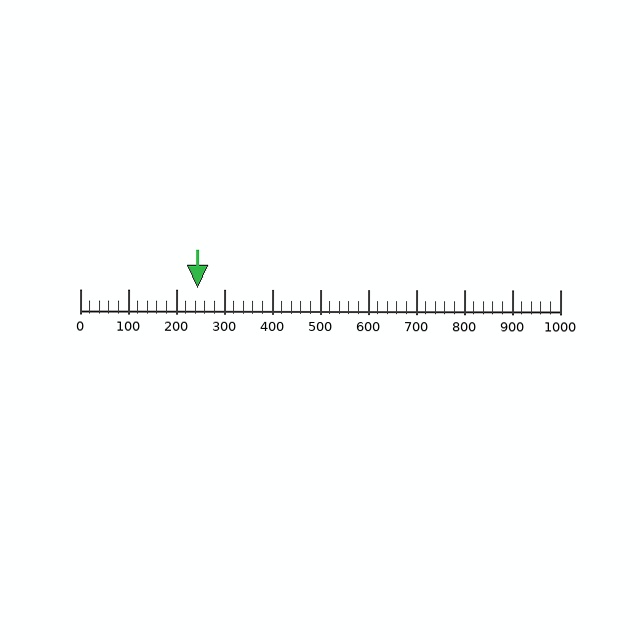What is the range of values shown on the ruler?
The ruler shows values from 0 to 1000.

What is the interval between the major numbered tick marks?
The major tick marks are spaced 100 units apart.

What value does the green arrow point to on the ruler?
The green arrow points to approximately 244.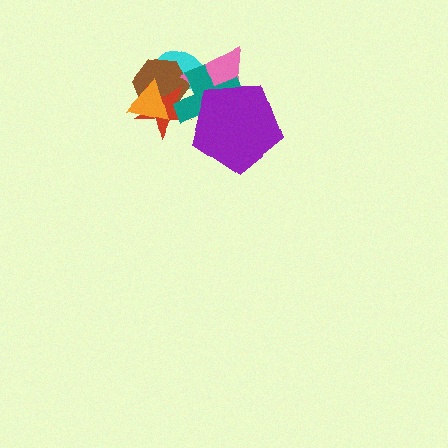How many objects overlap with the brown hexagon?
5 objects overlap with the brown hexagon.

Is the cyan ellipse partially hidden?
Yes, it is partially covered by another shape.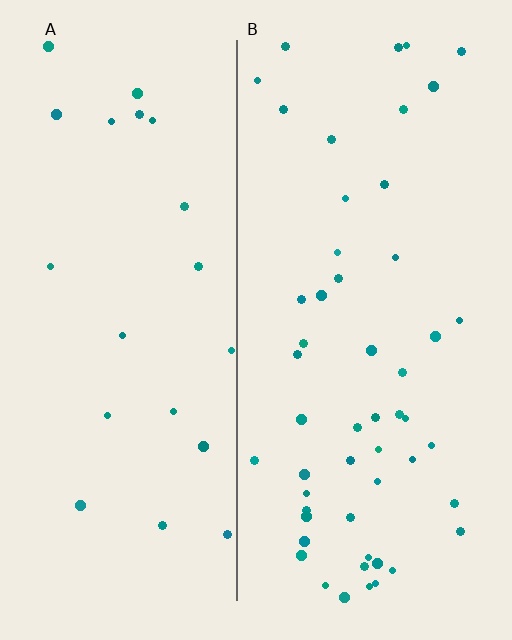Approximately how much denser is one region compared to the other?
Approximately 2.5× — region B over region A.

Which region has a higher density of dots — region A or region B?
B (the right).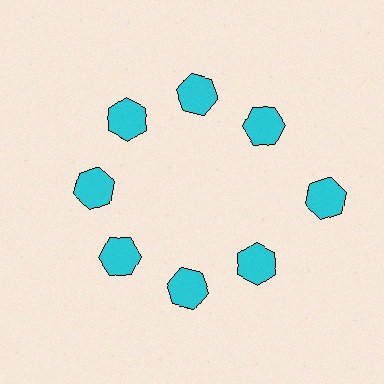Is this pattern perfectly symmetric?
No. The 8 cyan hexagons are arranged in a ring, but one element near the 3 o'clock position is pushed outward from the center, breaking the 8-fold rotational symmetry.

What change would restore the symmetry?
The symmetry would be restored by moving it inward, back onto the ring so that all 8 hexagons sit at equal angles and equal distance from the center.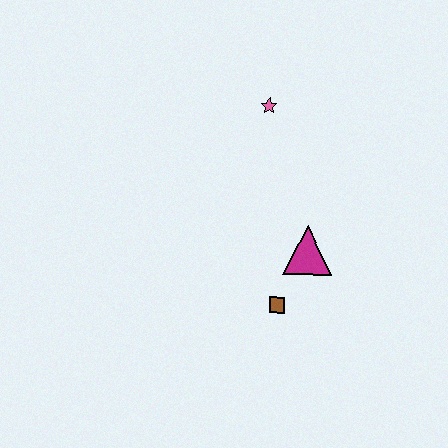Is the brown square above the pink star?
No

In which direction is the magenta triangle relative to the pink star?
The magenta triangle is below the pink star.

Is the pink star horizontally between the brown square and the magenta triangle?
No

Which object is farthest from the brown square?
The pink star is farthest from the brown square.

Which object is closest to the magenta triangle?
The brown square is closest to the magenta triangle.